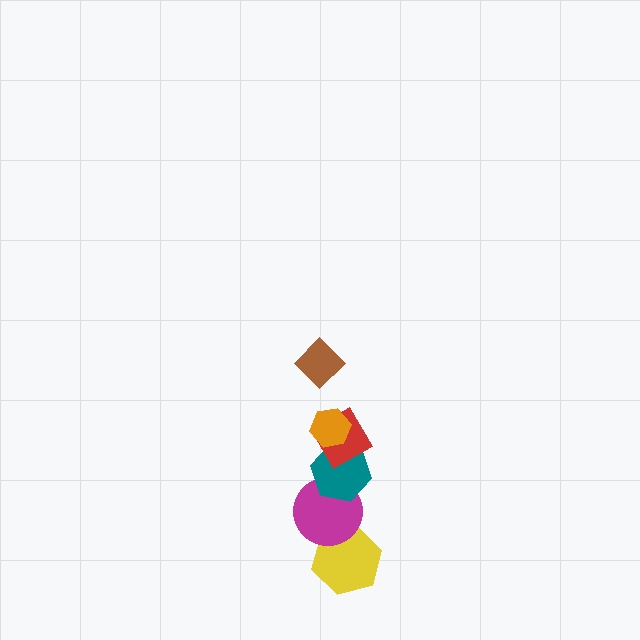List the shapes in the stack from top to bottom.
From top to bottom: the brown diamond, the orange hexagon, the red diamond, the teal hexagon, the magenta circle, the yellow hexagon.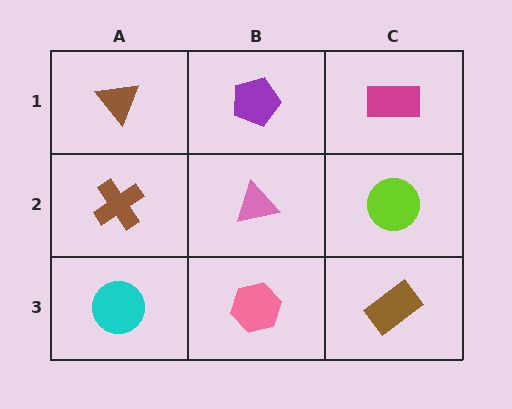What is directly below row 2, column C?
A brown rectangle.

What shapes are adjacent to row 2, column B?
A purple pentagon (row 1, column B), a pink hexagon (row 3, column B), a brown cross (row 2, column A), a lime circle (row 2, column C).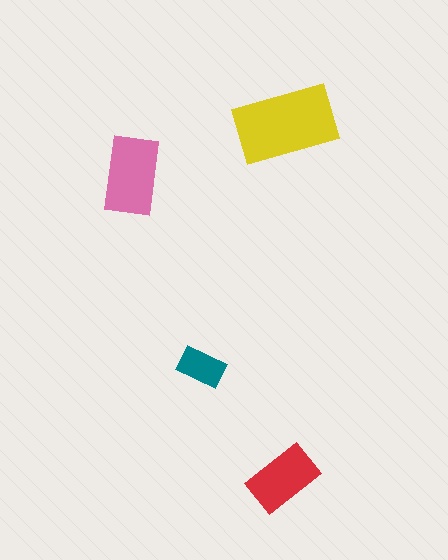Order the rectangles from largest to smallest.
the yellow one, the pink one, the red one, the teal one.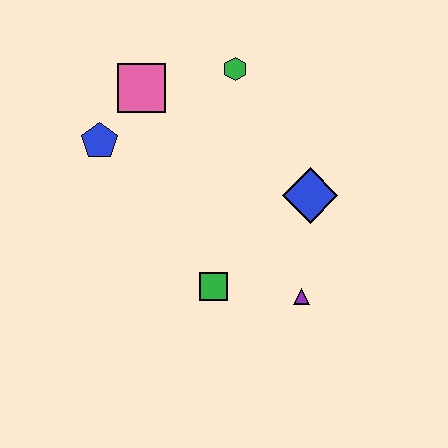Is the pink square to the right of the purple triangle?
No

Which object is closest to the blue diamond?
The purple triangle is closest to the blue diamond.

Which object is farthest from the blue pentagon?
The purple triangle is farthest from the blue pentagon.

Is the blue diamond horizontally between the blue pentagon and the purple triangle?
No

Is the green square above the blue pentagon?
No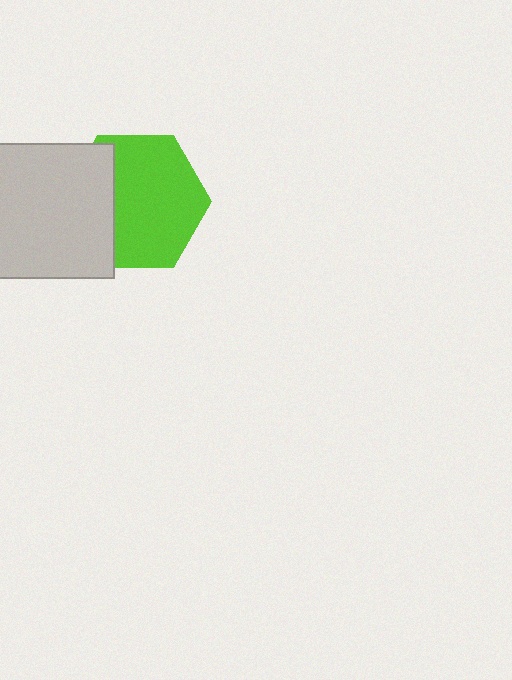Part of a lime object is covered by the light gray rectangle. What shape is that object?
It is a hexagon.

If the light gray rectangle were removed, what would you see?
You would see the complete lime hexagon.